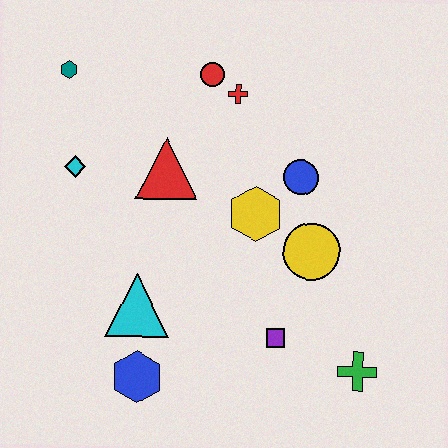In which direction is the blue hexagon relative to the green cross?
The blue hexagon is to the left of the green cross.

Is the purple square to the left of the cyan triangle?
No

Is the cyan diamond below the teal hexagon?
Yes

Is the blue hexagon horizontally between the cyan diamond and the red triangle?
Yes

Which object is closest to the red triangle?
The cyan diamond is closest to the red triangle.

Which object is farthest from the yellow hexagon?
The teal hexagon is farthest from the yellow hexagon.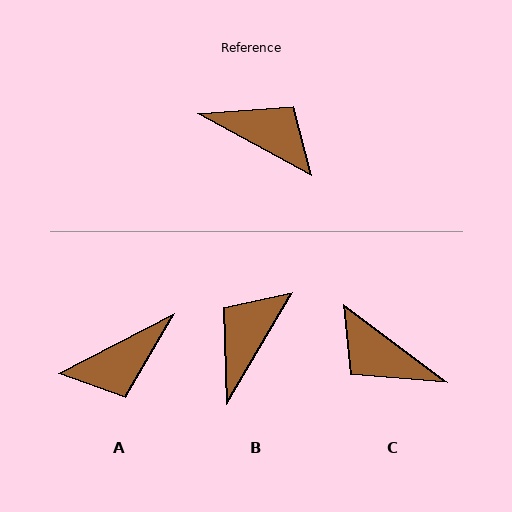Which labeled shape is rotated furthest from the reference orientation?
C, about 172 degrees away.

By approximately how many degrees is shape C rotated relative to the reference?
Approximately 172 degrees counter-clockwise.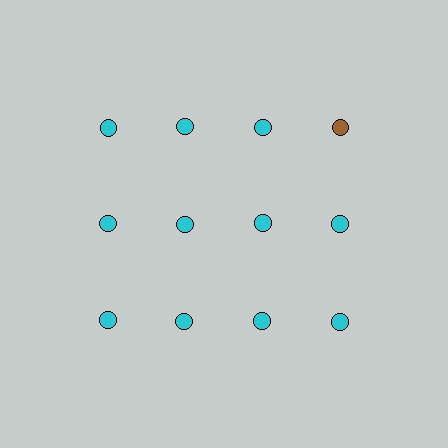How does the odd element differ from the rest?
It has a different color: brown instead of cyan.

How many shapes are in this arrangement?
There are 12 shapes arranged in a grid pattern.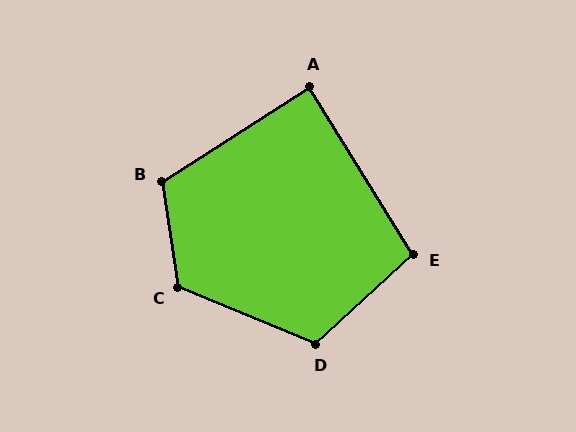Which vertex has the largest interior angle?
C, at approximately 121 degrees.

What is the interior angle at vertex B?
Approximately 114 degrees (obtuse).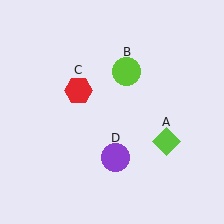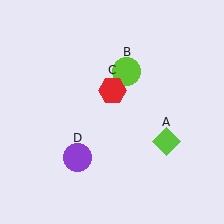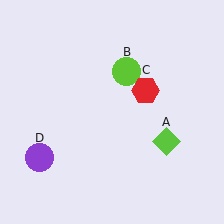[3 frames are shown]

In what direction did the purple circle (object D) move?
The purple circle (object D) moved left.